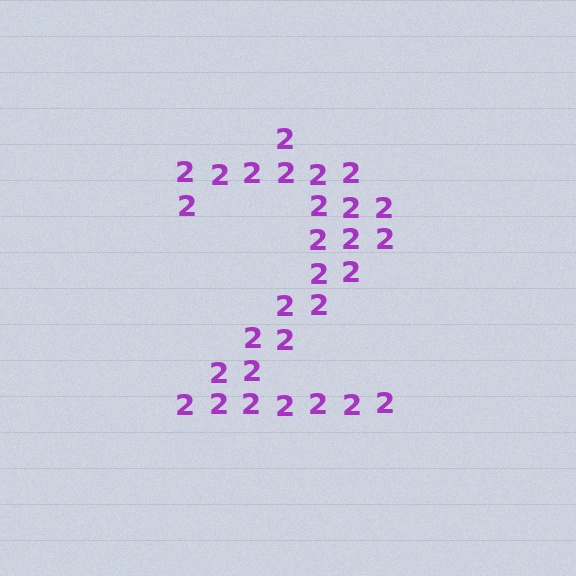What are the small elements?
The small elements are digit 2's.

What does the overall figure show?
The overall figure shows the digit 2.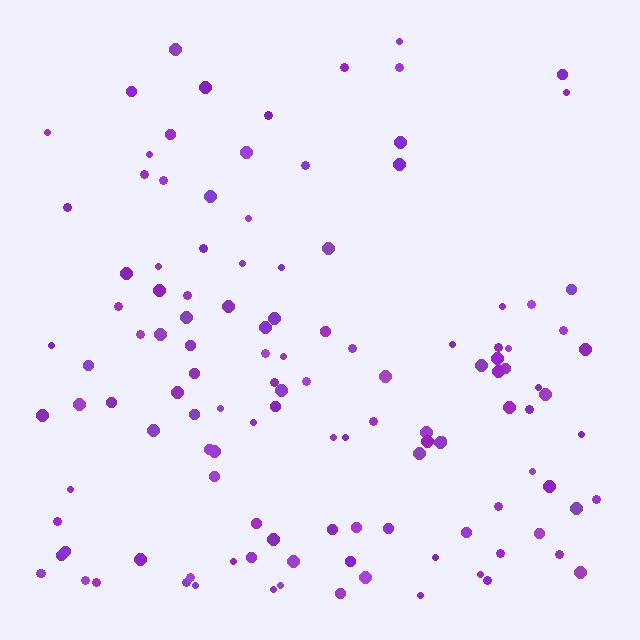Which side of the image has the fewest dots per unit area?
The top.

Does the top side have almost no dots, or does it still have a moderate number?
Still a moderate number, just noticeably fewer than the bottom.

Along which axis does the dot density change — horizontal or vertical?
Vertical.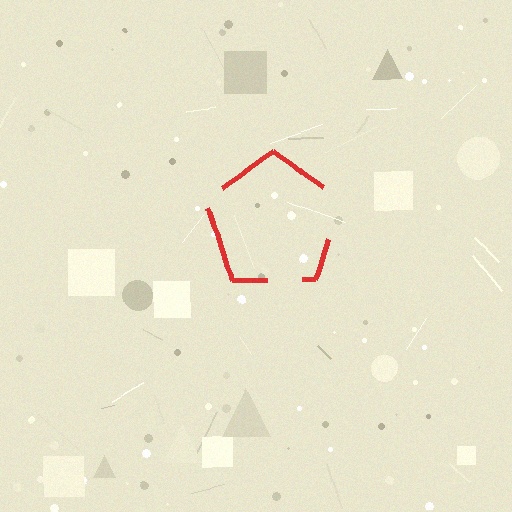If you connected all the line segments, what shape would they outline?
They would outline a pentagon.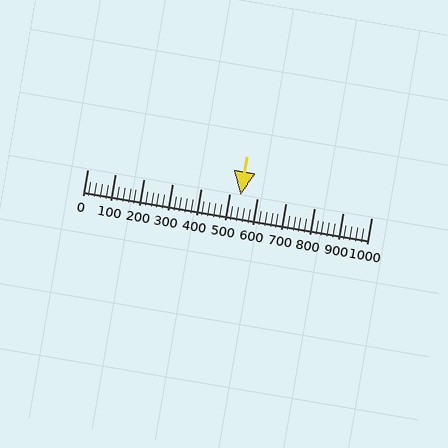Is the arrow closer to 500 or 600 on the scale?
The arrow is closer to 500.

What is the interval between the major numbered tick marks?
The major tick marks are spaced 100 units apart.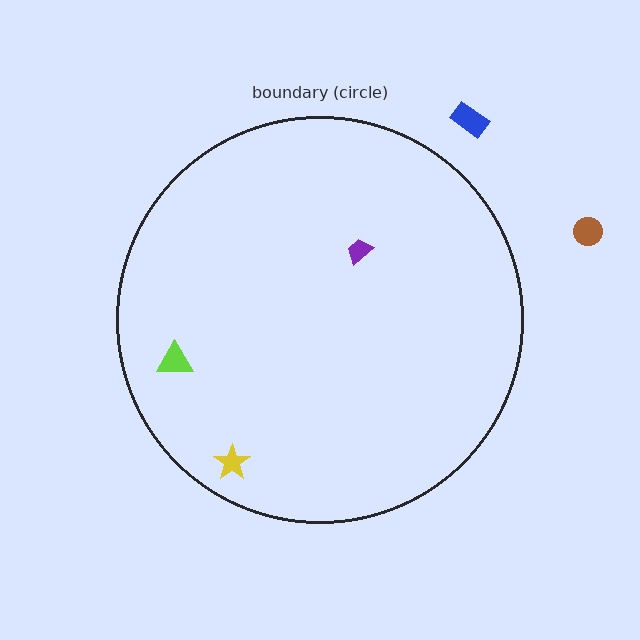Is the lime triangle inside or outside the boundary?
Inside.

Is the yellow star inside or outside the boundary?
Inside.